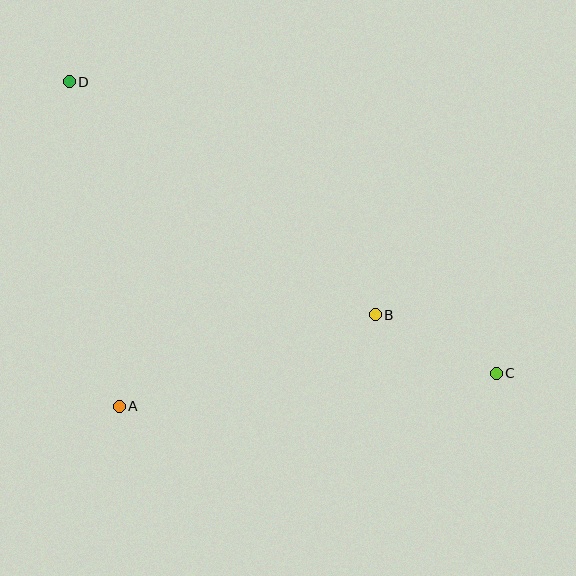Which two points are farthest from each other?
Points C and D are farthest from each other.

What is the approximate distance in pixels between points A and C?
The distance between A and C is approximately 378 pixels.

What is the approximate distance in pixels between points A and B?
The distance between A and B is approximately 272 pixels.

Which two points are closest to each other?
Points B and C are closest to each other.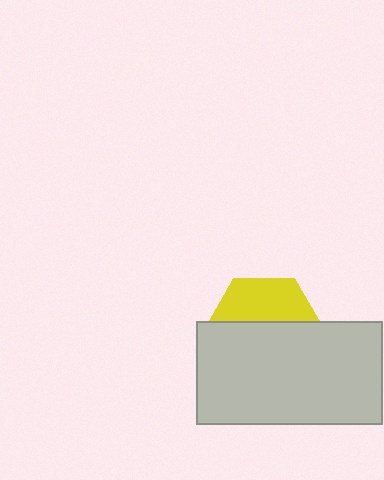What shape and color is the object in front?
The object in front is a light gray rectangle.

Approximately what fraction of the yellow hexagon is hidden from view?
Roughly 62% of the yellow hexagon is hidden behind the light gray rectangle.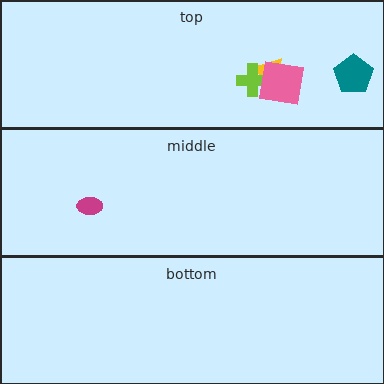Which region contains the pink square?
The top region.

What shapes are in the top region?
The yellow triangle, the teal pentagon, the lime cross, the pink square.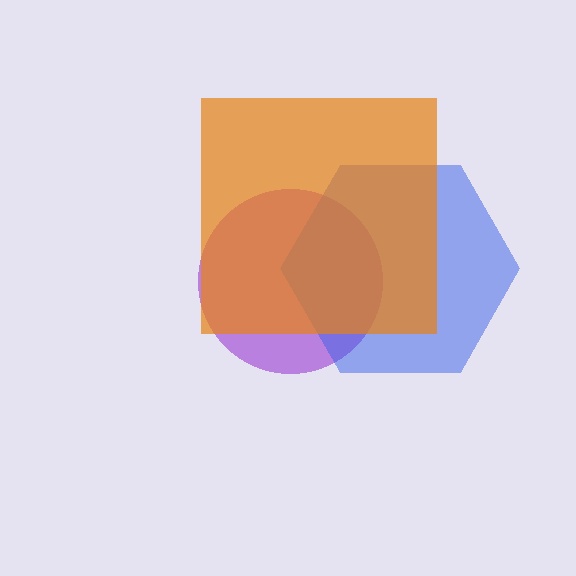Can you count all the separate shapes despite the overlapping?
Yes, there are 3 separate shapes.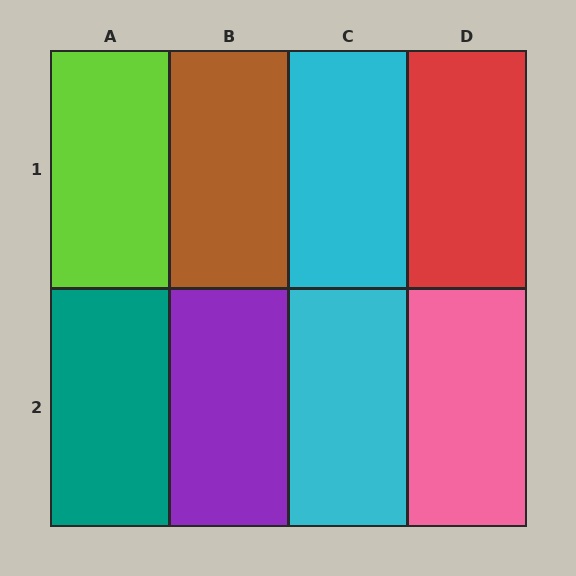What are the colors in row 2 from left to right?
Teal, purple, cyan, pink.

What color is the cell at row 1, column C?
Cyan.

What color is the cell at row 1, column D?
Red.